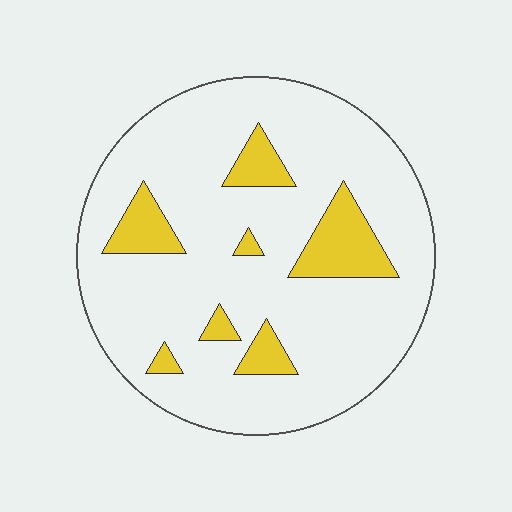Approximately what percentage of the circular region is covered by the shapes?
Approximately 15%.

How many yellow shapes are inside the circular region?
7.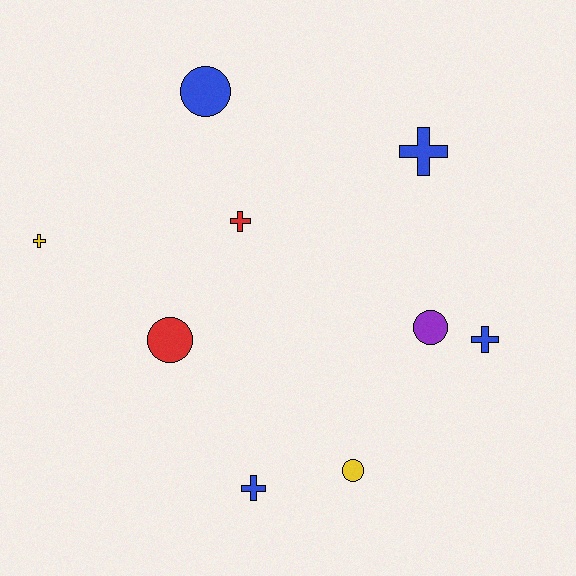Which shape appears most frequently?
Cross, with 5 objects.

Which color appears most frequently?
Blue, with 4 objects.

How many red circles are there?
There is 1 red circle.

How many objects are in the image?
There are 9 objects.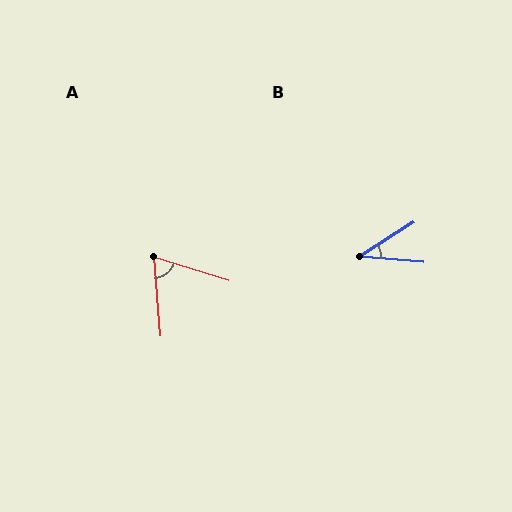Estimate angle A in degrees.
Approximately 68 degrees.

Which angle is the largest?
A, at approximately 68 degrees.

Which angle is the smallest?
B, at approximately 37 degrees.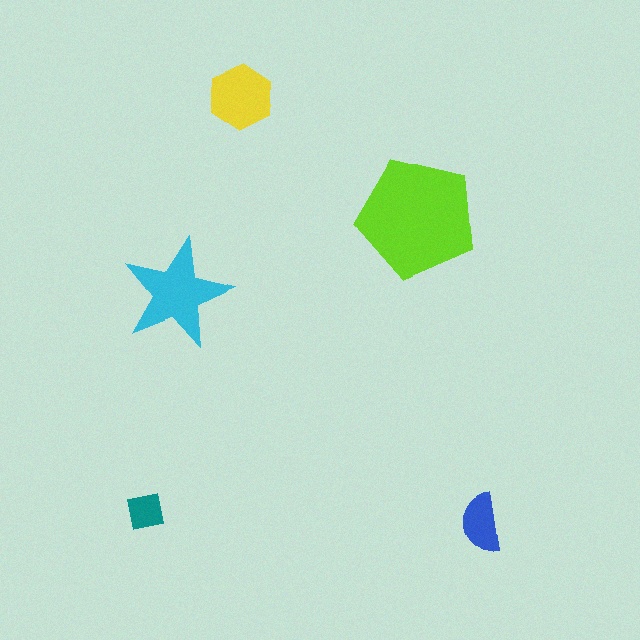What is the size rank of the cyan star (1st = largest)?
2nd.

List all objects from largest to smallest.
The lime pentagon, the cyan star, the yellow hexagon, the blue semicircle, the teal square.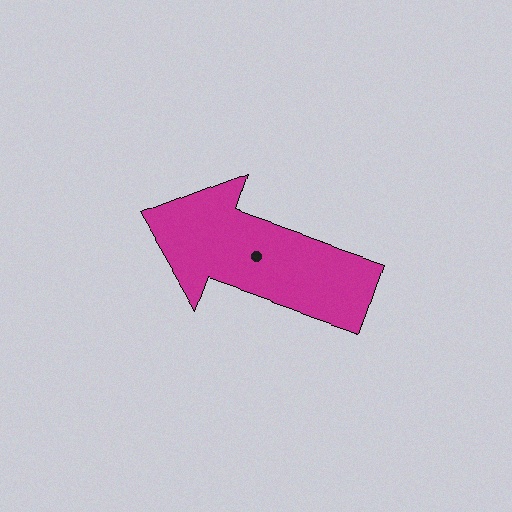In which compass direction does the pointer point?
West.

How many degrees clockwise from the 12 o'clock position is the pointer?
Approximately 289 degrees.